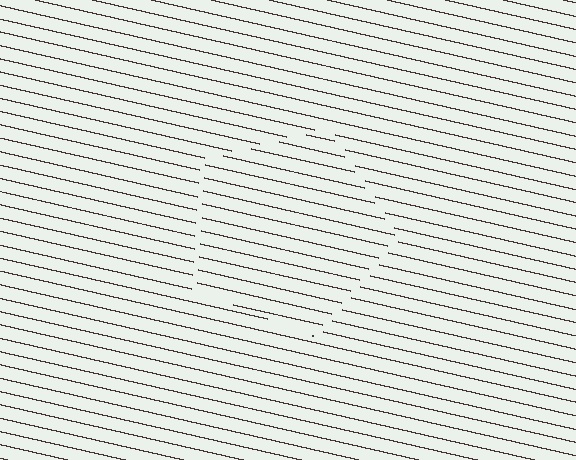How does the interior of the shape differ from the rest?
The interior of the shape contains the same grating, shifted by half a period — the contour is defined by the phase discontinuity where line-ends from the inner and outer gratings abut.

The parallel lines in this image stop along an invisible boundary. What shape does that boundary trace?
An illusory pentagon. The interior of the shape contains the same grating, shifted by half a period — the contour is defined by the phase discontinuity where line-ends from the inner and outer gratings abut.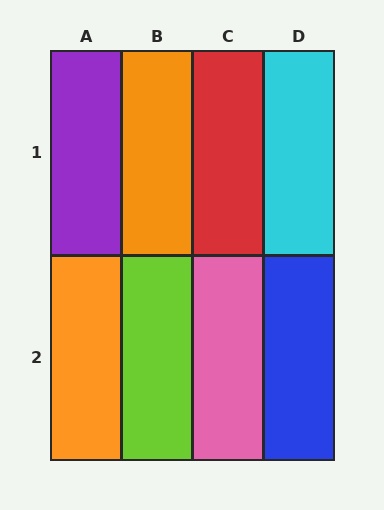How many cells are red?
1 cell is red.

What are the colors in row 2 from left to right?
Orange, lime, pink, blue.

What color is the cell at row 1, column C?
Red.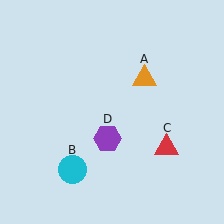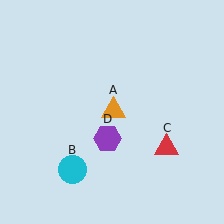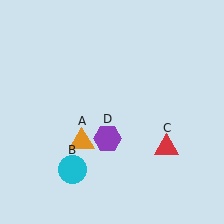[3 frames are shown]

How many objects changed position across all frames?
1 object changed position: orange triangle (object A).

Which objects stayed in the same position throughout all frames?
Cyan circle (object B) and red triangle (object C) and purple hexagon (object D) remained stationary.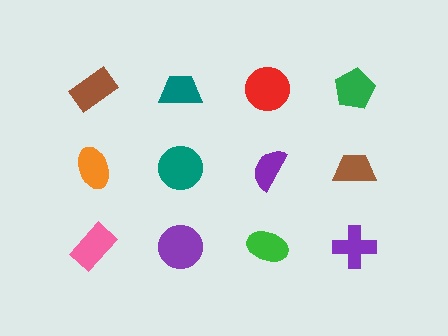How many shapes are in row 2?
4 shapes.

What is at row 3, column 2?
A purple circle.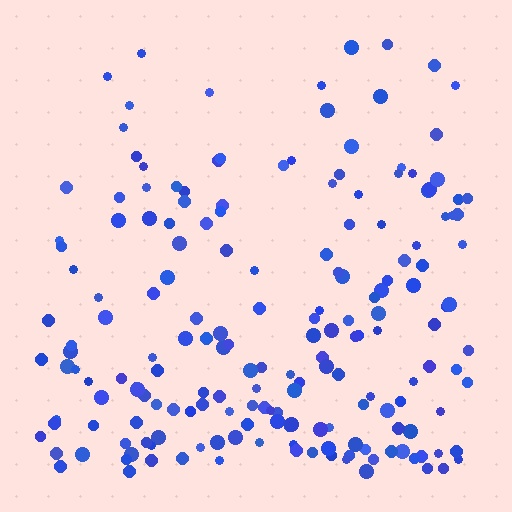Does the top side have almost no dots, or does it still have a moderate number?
Still a moderate number, just noticeably fewer than the bottom.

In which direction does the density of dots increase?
From top to bottom, with the bottom side densest.